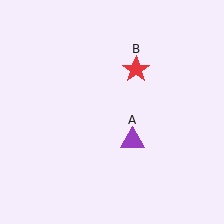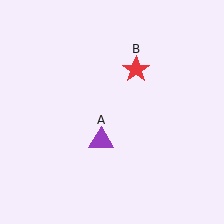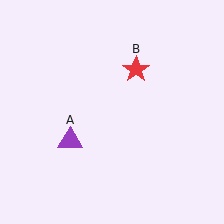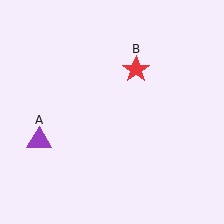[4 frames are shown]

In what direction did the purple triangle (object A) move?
The purple triangle (object A) moved left.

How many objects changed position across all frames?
1 object changed position: purple triangle (object A).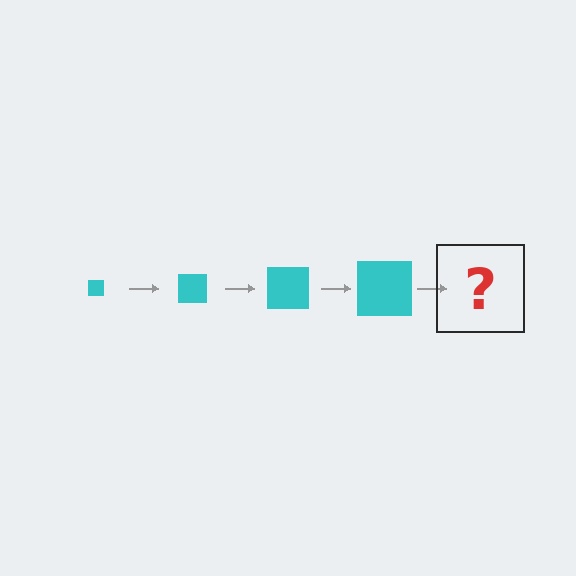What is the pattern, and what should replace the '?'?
The pattern is that the square gets progressively larger each step. The '?' should be a cyan square, larger than the previous one.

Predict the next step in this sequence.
The next step is a cyan square, larger than the previous one.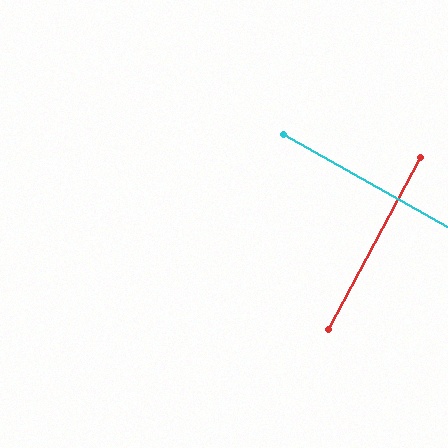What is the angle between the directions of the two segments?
Approximately 89 degrees.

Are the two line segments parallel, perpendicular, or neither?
Perpendicular — they meet at approximately 89°.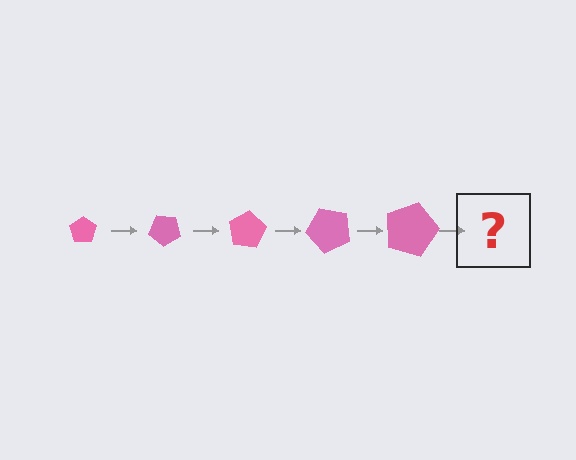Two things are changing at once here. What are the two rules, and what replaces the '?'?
The two rules are that the pentagon grows larger each step and it rotates 40 degrees each step. The '?' should be a pentagon, larger than the previous one and rotated 200 degrees from the start.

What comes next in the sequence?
The next element should be a pentagon, larger than the previous one and rotated 200 degrees from the start.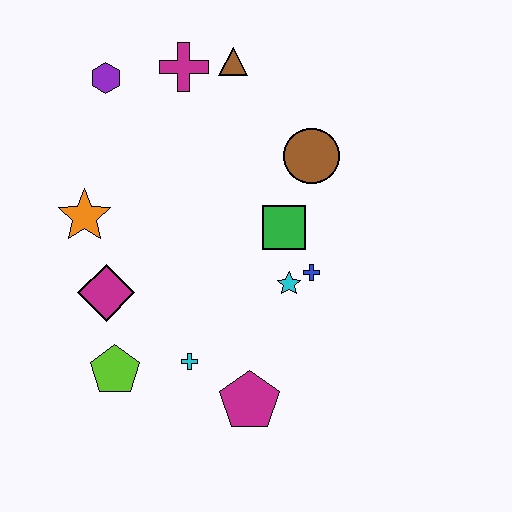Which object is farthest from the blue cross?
The purple hexagon is farthest from the blue cross.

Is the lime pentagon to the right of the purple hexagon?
Yes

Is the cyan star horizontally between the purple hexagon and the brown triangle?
No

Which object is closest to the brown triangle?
The magenta cross is closest to the brown triangle.